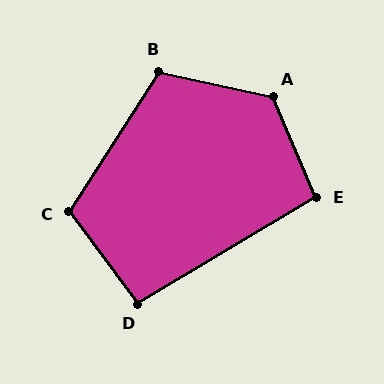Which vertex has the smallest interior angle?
D, at approximately 96 degrees.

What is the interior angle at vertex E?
Approximately 97 degrees (obtuse).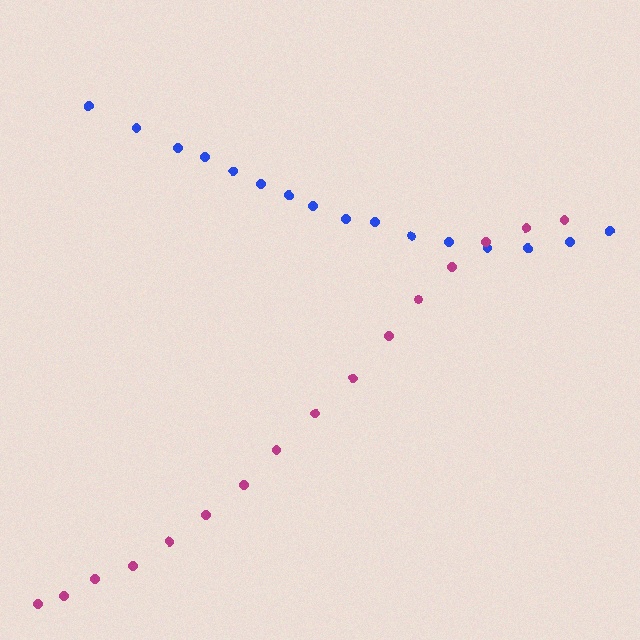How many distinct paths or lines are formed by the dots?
There are 2 distinct paths.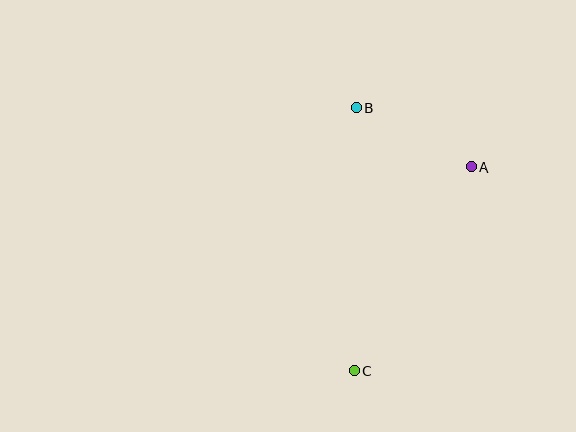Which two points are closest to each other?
Points A and B are closest to each other.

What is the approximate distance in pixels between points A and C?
The distance between A and C is approximately 235 pixels.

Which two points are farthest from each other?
Points B and C are farthest from each other.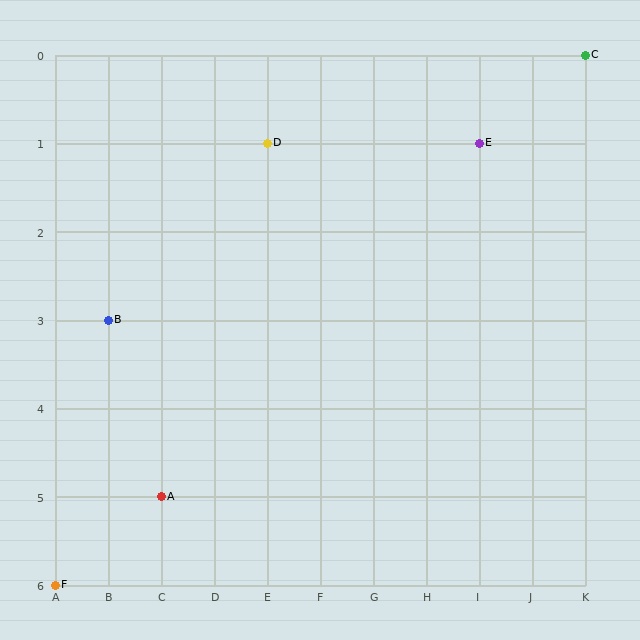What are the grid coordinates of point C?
Point C is at grid coordinates (K, 0).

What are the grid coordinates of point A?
Point A is at grid coordinates (C, 5).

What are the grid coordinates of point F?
Point F is at grid coordinates (A, 6).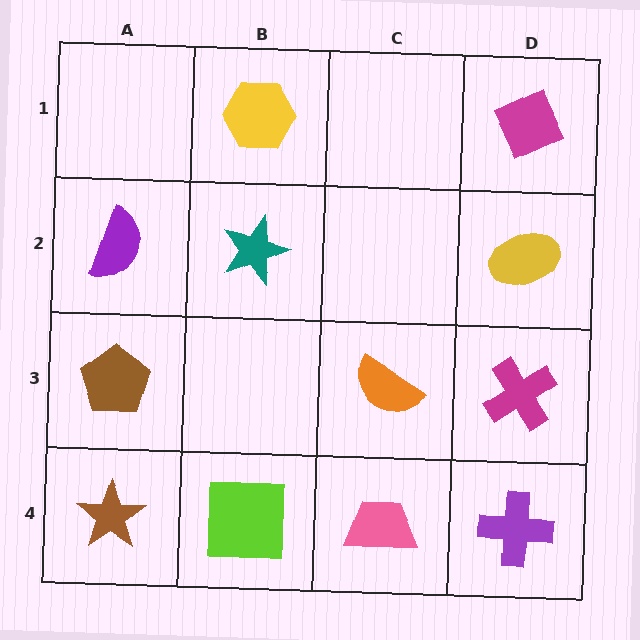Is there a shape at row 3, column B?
No, that cell is empty.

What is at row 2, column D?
A yellow ellipse.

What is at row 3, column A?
A brown pentagon.